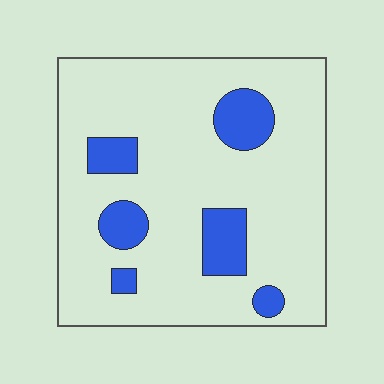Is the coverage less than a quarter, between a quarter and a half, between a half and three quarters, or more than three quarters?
Less than a quarter.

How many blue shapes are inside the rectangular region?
6.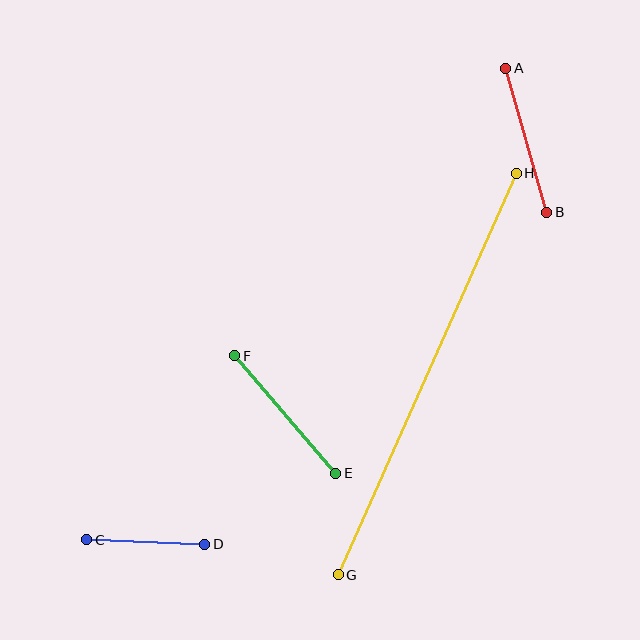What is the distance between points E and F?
The distance is approximately 155 pixels.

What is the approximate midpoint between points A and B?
The midpoint is at approximately (526, 140) pixels.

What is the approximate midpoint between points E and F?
The midpoint is at approximately (285, 414) pixels.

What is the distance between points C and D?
The distance is approximately 118 pixels.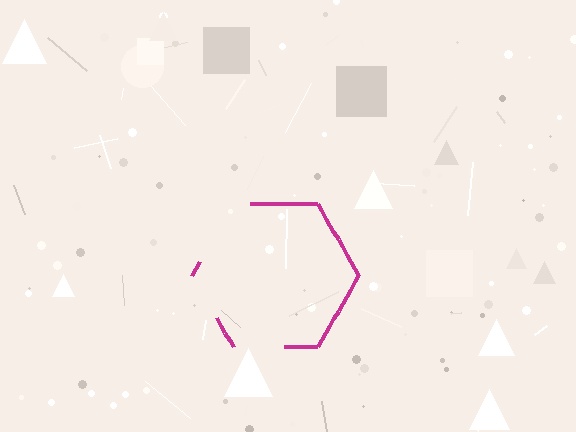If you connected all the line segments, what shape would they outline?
They would outline a hexagon.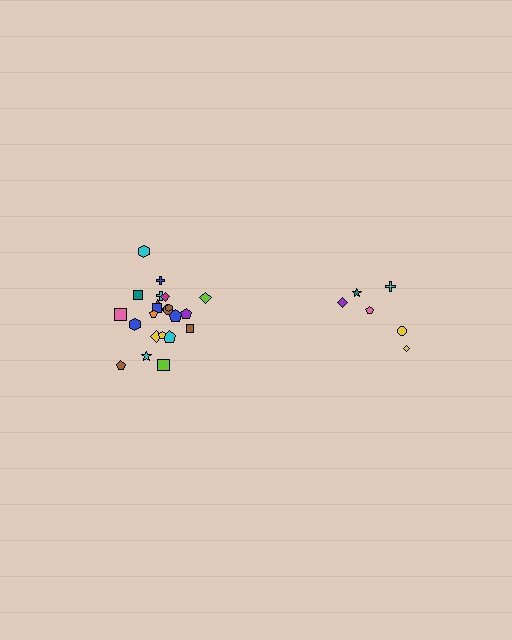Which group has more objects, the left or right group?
The left group.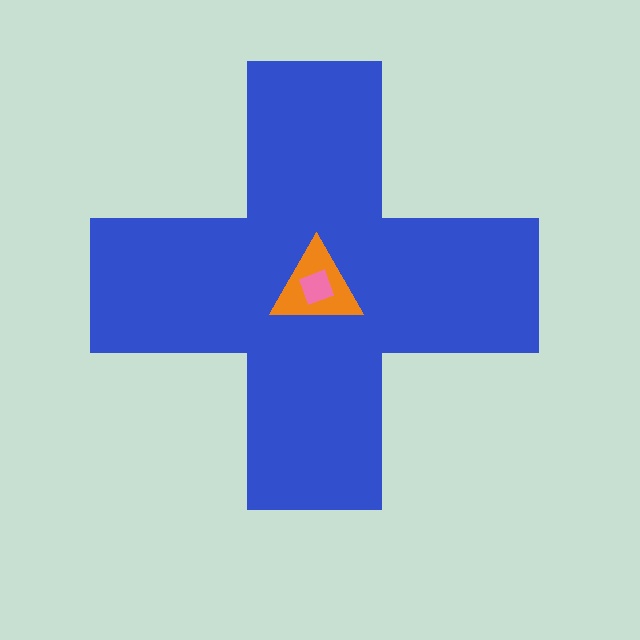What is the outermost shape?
The blue cross.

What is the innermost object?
The pink square.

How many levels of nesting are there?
3.